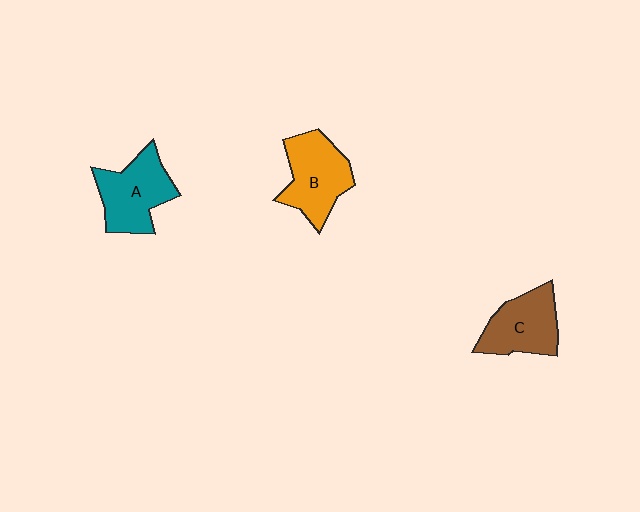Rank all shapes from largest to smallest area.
From largest to smallest: B (orange), A (teal), C (brown).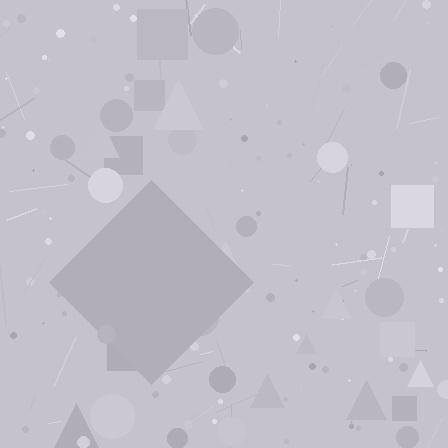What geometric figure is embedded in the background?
A diamond is embedded in the background.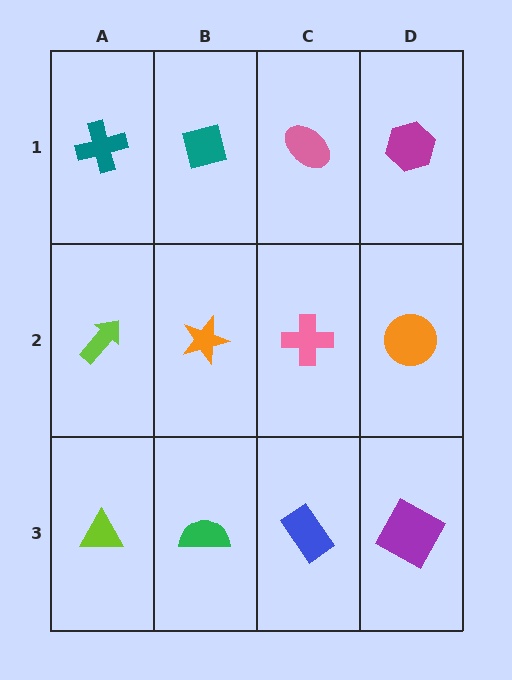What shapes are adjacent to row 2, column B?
A teal square (row 1, column B), a green semicircle (row 3, column B), a lime arrow (row 2, column A), a pink cross (row 2, column C).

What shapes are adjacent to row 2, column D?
A magenta hexagon (row 1, column D), a purple square (row 3, column D), a pink cross (row 2, column C).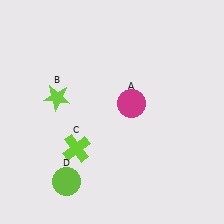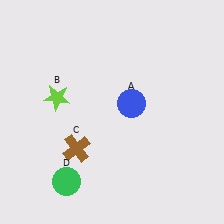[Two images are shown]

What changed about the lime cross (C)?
In Image 1, C is lime. In Image 2, it changed to brown.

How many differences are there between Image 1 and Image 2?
There are 3 differences between the two images.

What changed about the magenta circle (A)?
In Image 1, A is magenta. In Image 2, it changed to blue.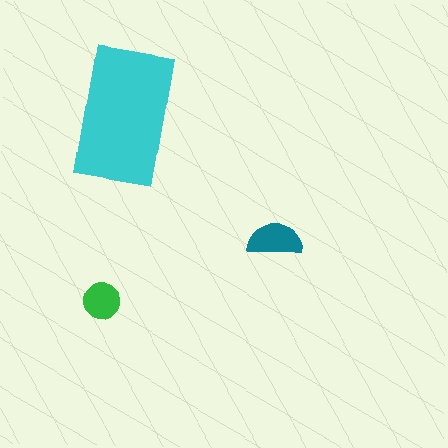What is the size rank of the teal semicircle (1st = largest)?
2nd.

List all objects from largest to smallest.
The cyan rectangle, the teal semicircle, the green circle.